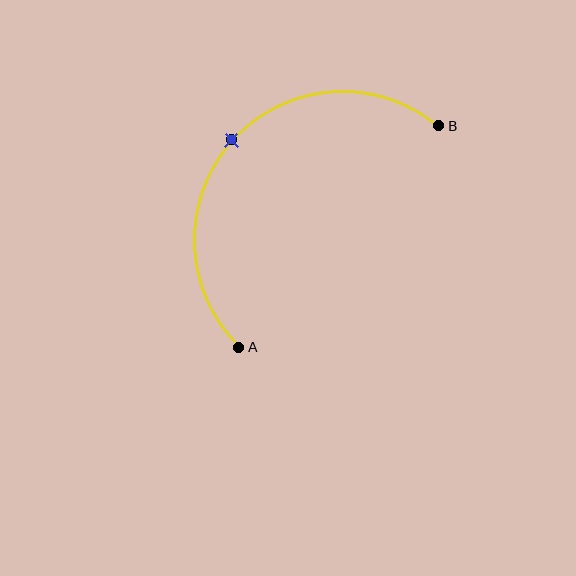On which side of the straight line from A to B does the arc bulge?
The arc bulges above and to the left of the straight line connecting A and B.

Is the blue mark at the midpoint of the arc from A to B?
Yes. The blue mark lies on the arc at equal arc-length from both A and B — it is the arc midpoint.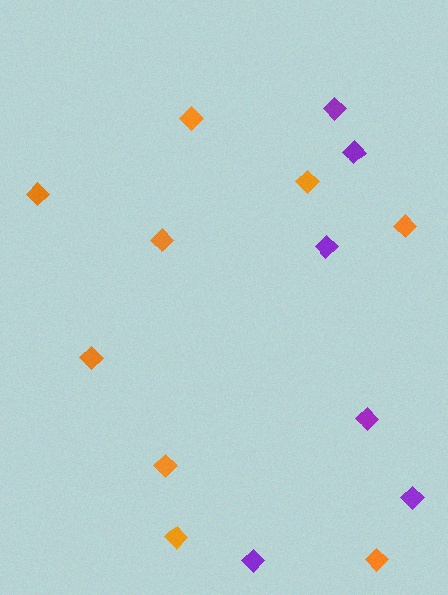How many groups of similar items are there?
There are 2 groups: one group of orange diamonds (9) and one group of purple diamonds (6).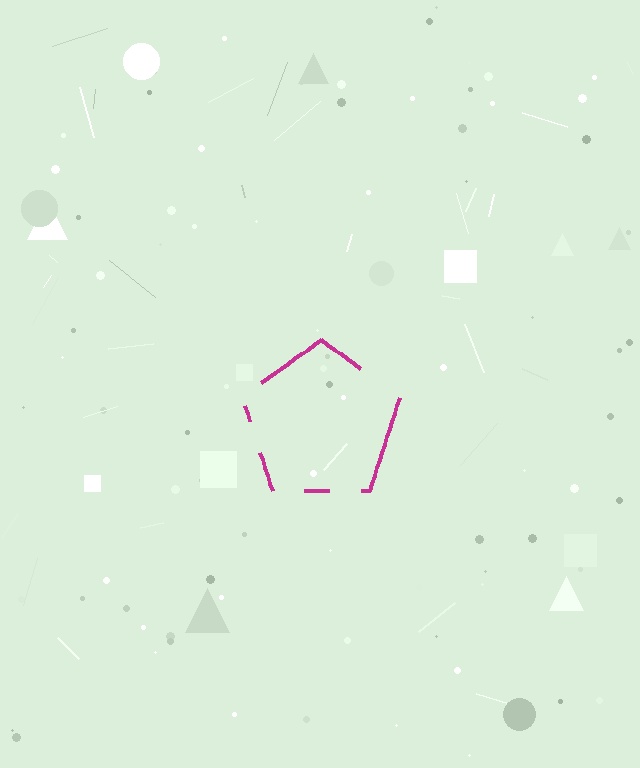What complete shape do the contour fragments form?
The contour fragments form a pentagon.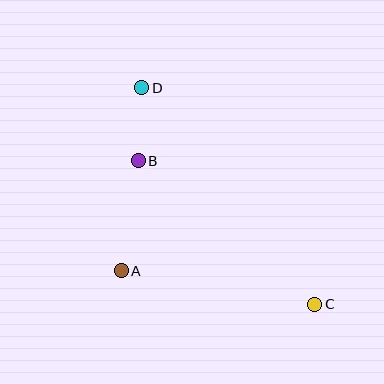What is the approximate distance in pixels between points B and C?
The distance between B and C is approximately 227 pixels.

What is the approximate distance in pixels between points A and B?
The distance between A and B is approximately 111 pixels.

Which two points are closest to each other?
Points B and D are closest to each other.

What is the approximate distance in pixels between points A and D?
The distance between A and D is approximately 184 pixels.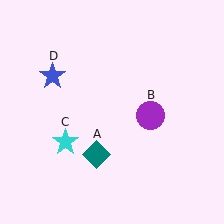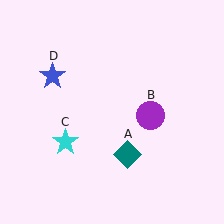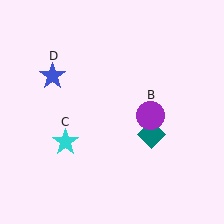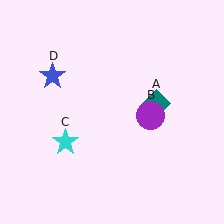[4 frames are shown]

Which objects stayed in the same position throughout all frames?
Purple circle (object B) and cyan star (object C) and blue star (object D) remained stationary.